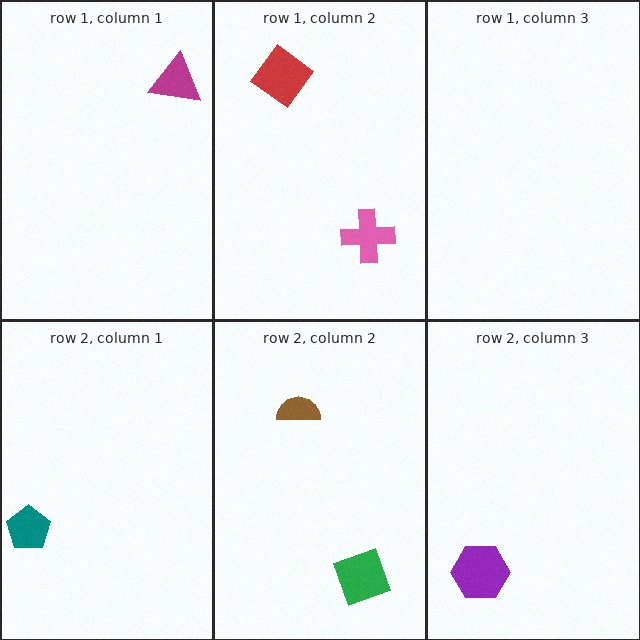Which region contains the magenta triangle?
The row 1, column 1 region.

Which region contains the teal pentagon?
The row 2, column 1 region.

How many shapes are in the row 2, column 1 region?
1.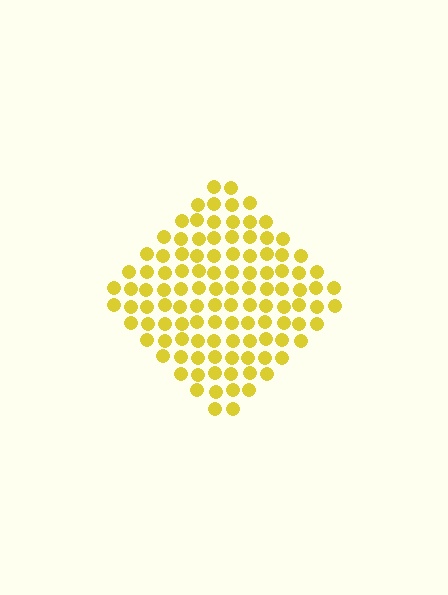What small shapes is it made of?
It is made of small circles.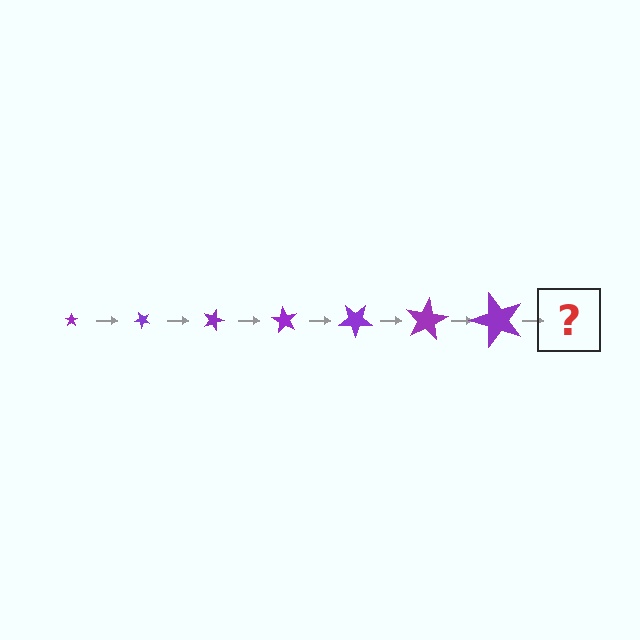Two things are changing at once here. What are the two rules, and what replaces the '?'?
The two rules are that the star grows larger each step and it rotates 45 degrees each step. The '?' should be a star, larger than the previous one and rotated 315 degrees from the start.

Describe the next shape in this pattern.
It should be a star, larger than the previous one and rotated 315 degrees from the start.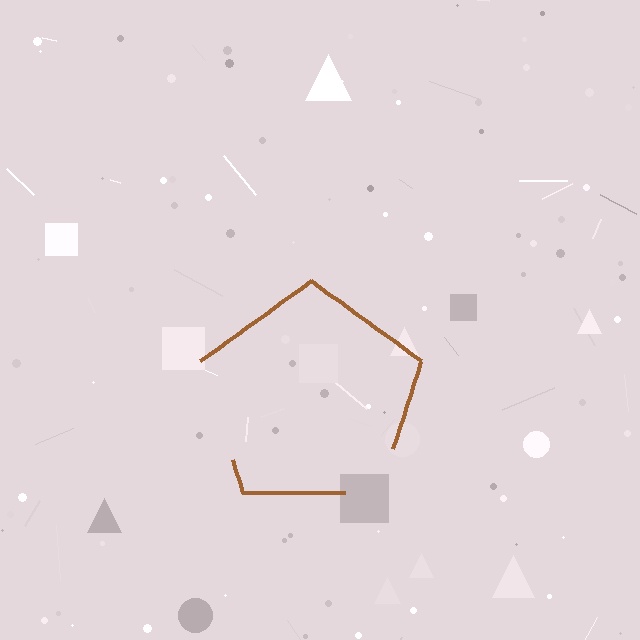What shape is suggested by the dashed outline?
The dashed outline suggests a pentagon.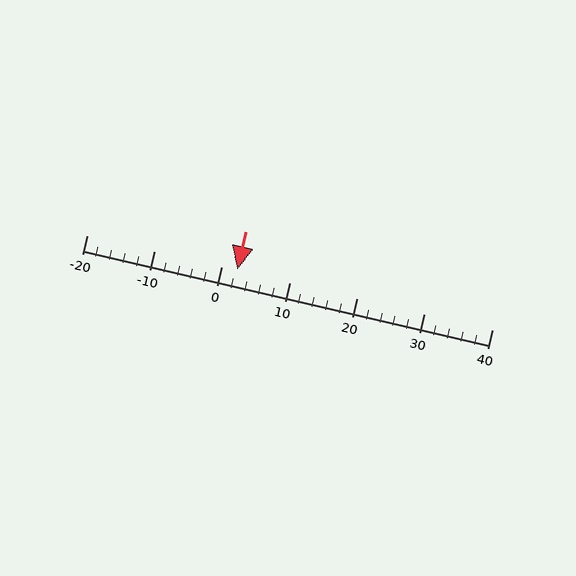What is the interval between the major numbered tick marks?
The major tick marks are spaced 10 units apart.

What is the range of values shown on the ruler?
The ruler shows values from -20 to 40.